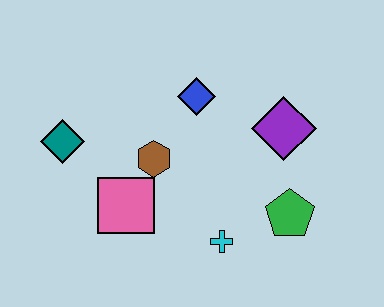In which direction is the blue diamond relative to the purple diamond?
The blue diamond is to the left of the purple diamond.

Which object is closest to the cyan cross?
The green pentagon is closest to the cyan cross.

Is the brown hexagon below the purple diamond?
Yes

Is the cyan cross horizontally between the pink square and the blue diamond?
No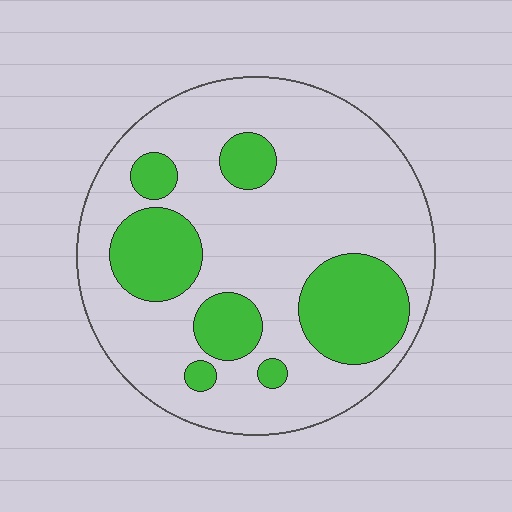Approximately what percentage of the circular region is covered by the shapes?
Approximately 25%.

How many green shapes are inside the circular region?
7.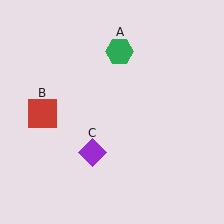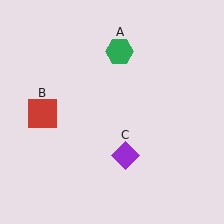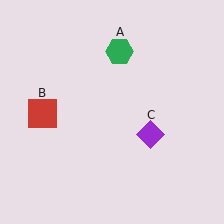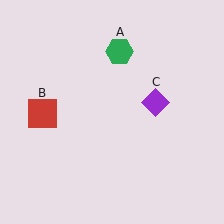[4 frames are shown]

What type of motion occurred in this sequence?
The purple diamond (object C) rotated counterclockwise around the center of the scene.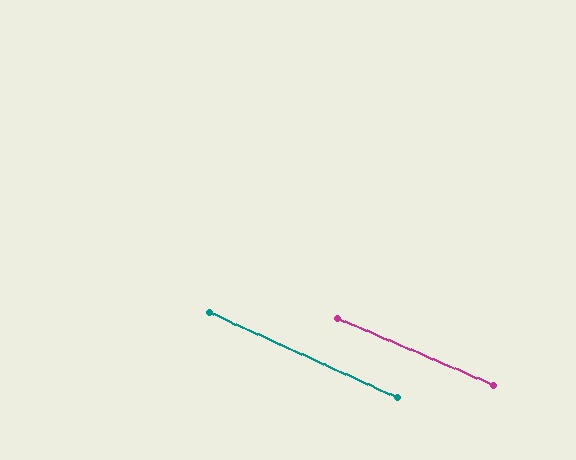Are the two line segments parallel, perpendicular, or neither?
Parallel — their directions differ by only 1.3°.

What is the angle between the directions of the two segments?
Approximately 1 degree.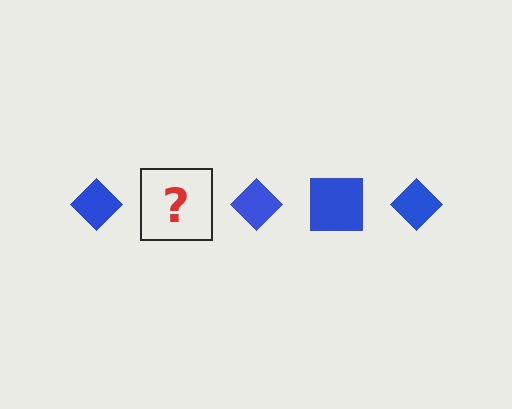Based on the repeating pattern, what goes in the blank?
The blank should be a blue square.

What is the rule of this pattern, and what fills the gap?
The rule is that the pattern cycles through diamond, square shapes in blue. The gap should be filled with a blue square.